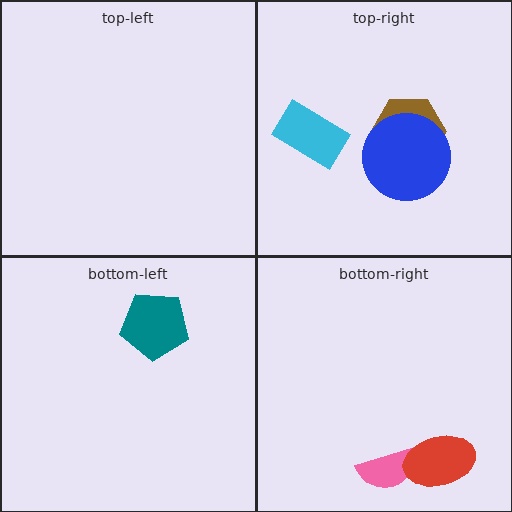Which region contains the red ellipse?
The bottom-right region.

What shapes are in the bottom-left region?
The teal pentagon.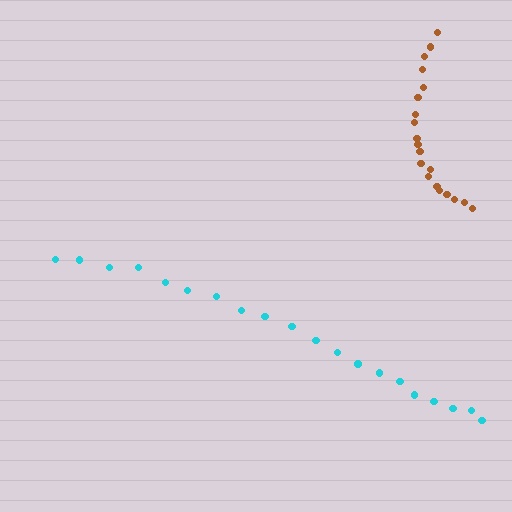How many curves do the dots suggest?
There are 2 distinct paths.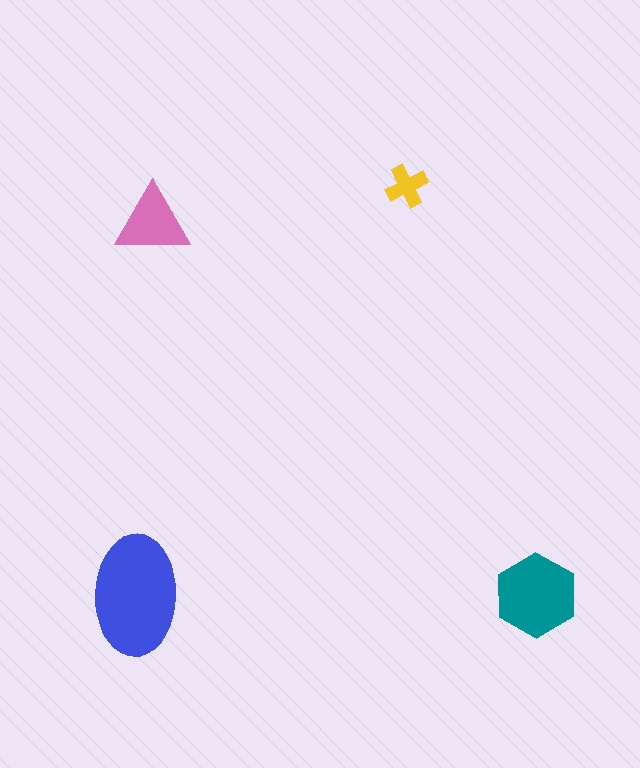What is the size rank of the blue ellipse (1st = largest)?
1st.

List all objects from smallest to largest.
The yellow cross, the pink triangle, the teal hexagon, the blue ellipse.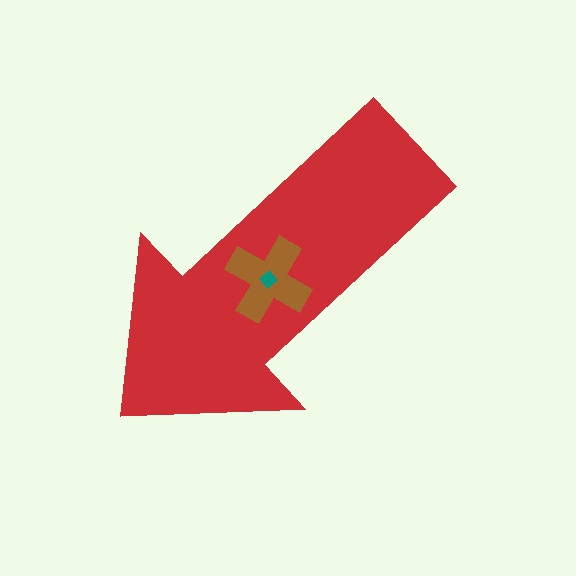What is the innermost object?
The teal diamond.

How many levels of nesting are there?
3.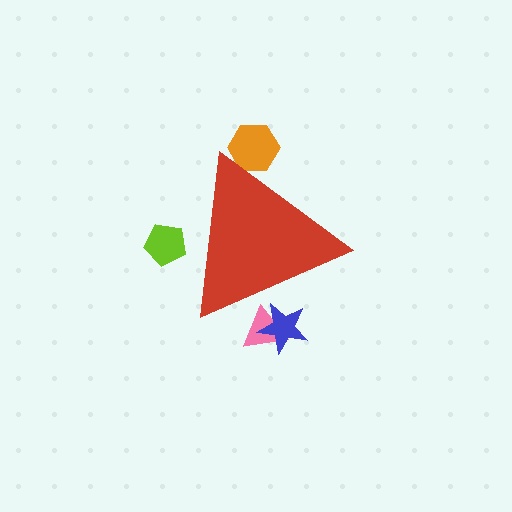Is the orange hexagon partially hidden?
Yes, the orange hexagon is partially hidden behind the red triangle.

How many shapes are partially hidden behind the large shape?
4 shapes are partially hidden.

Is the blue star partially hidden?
Yes, the blue star is partially hidden behind the red triangle.